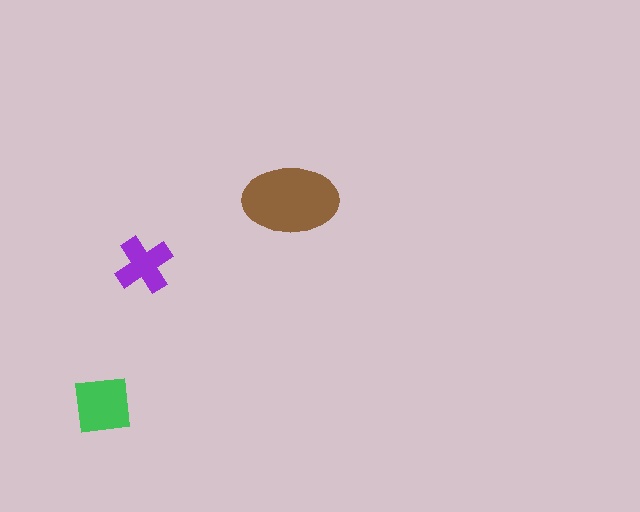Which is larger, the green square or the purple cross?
The green square.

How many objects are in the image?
There are 3 objects in the image.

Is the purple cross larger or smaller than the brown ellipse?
Smaller.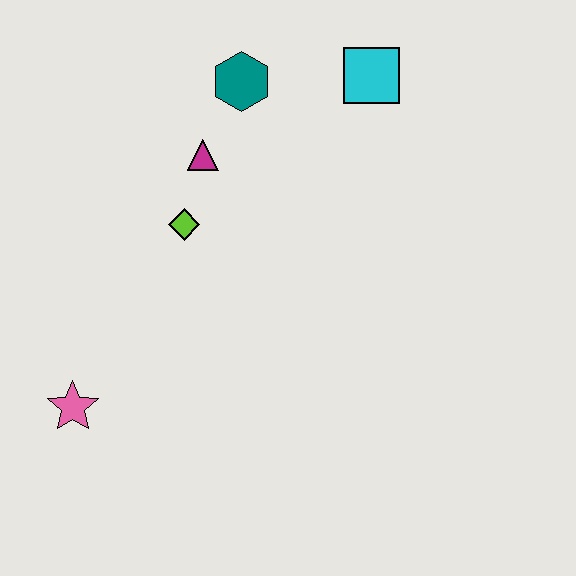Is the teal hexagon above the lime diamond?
Yes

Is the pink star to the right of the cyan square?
No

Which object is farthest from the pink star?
The cyan square is farthest from the pink star.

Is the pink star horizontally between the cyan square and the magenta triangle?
No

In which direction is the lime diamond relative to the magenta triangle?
The lime diamond is below the magenta triangle.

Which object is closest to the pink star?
The lime diamond is closest to the pink star.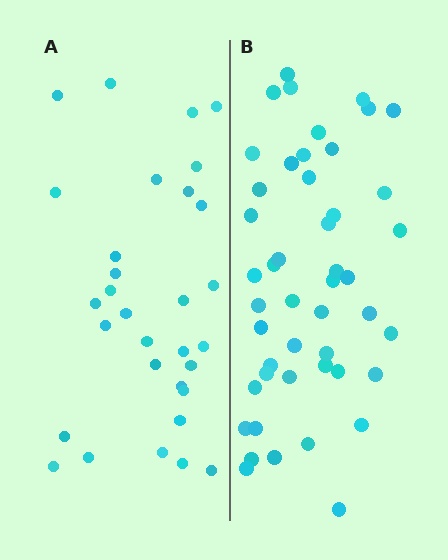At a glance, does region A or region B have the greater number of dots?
Region B (the right region) has more dots.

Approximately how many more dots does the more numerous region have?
Region B has approximately 15 more dots than region A.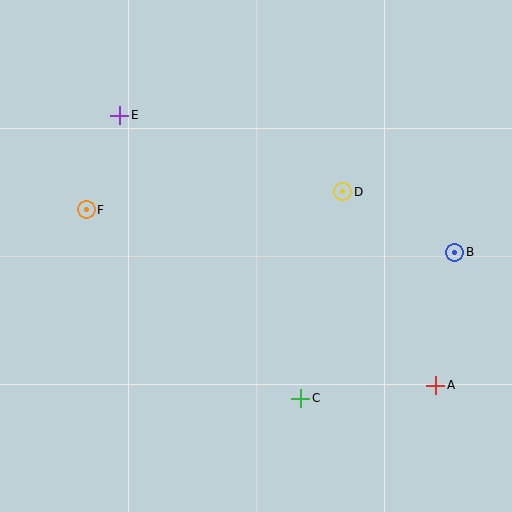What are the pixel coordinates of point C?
Point C is at (301, 398).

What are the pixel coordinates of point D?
Point D is at (343, 192).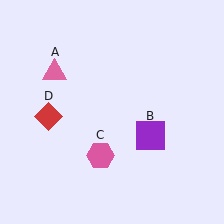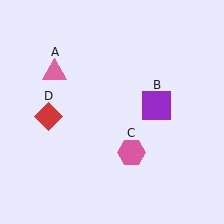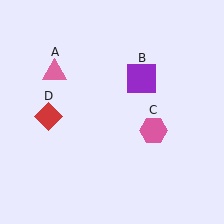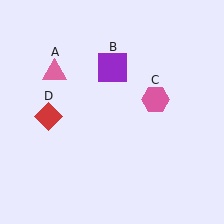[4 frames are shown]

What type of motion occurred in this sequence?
The purple square (object B), pink hexagon (object C) rotated counterclockwise around the center of the scene.